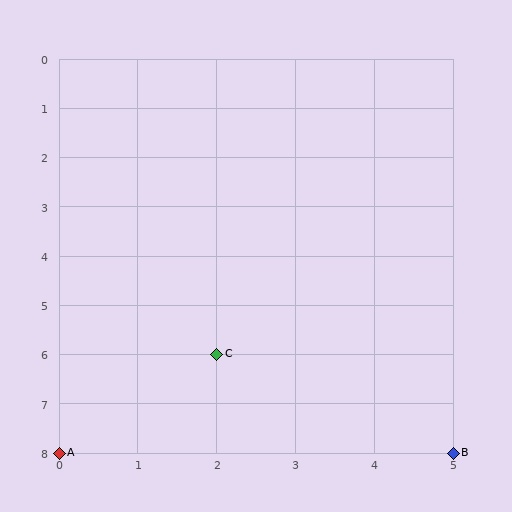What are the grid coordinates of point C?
Point C is at grid coordinates (2, 6).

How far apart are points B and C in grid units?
Points B and C are 3 columns and 2 rows apart (about 3.6 grid units diagonally).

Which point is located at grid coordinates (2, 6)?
Point C is at (2, 6).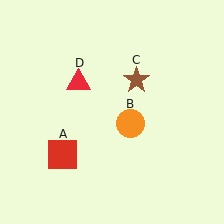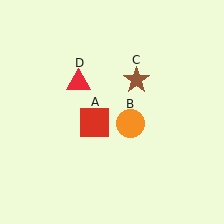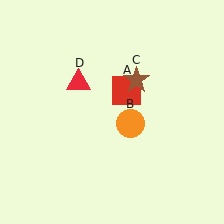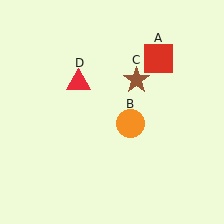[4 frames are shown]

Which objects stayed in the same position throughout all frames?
Orange circle (object B) and brown star (object C) and red triangle (object D) remained stationary.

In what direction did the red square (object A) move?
The red square (object A) moved up and to the right.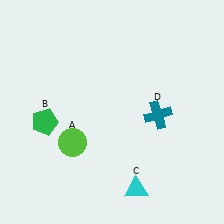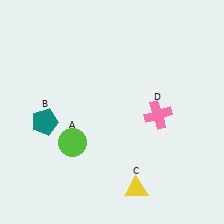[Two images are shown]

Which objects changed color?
B changed from green to teal. C changed from cyan to yellow. D changed from teal to pink.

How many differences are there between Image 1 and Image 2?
There are 3 differences between the two images.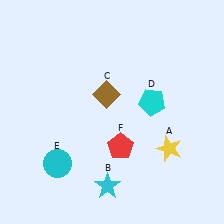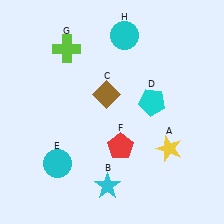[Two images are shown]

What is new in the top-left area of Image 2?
A lime cross (G) was added in the top-left area of Image 2.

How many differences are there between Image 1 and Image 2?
There are 2 differences between the two images.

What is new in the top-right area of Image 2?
A cyan circle (H) was added in the top-right area of Image 2.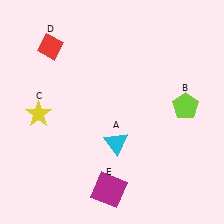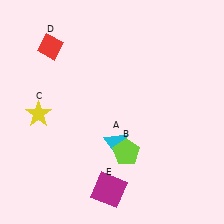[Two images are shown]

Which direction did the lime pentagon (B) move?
The lime pentagon (B) moved left.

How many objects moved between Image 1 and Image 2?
1 object moved between the two images.